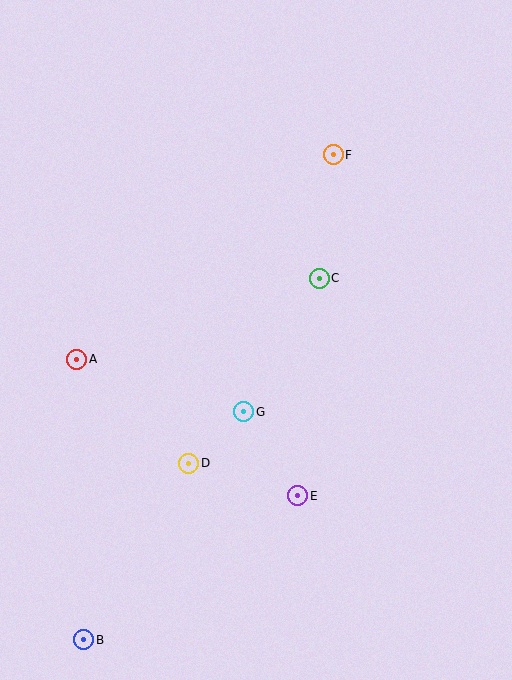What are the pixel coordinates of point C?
Point C is at (319, 278).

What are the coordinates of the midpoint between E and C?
The midpoint between E and C is at (309, 387).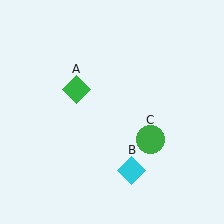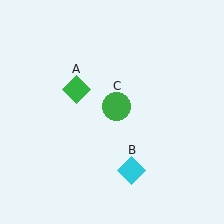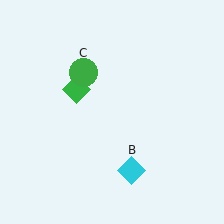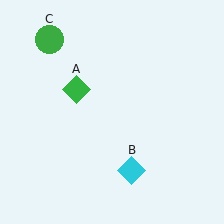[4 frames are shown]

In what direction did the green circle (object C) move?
The green circle (object C) moved up and to the left.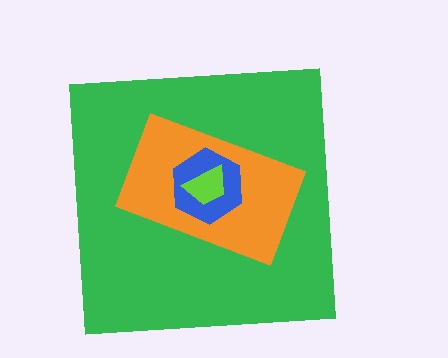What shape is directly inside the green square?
The orange rectangle.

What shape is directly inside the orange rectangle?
The blue hexagon.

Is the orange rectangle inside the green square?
Yes.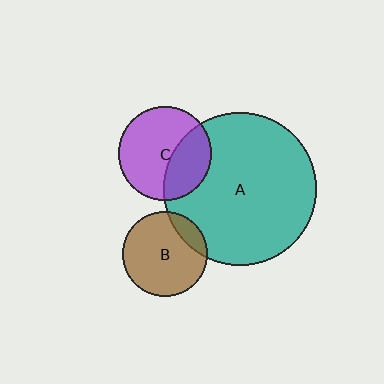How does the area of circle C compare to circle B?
Approximately 1.2 times.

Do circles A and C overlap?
Yes.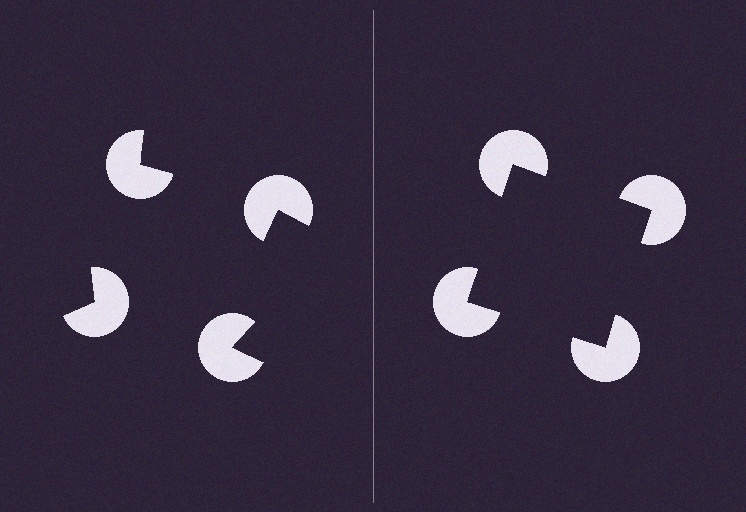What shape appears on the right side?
An illusory square.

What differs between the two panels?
The pac-man discs are positioned identically on both sides; only the wedge orientations differ. On the right they align to a square; on the left they are misaligned.